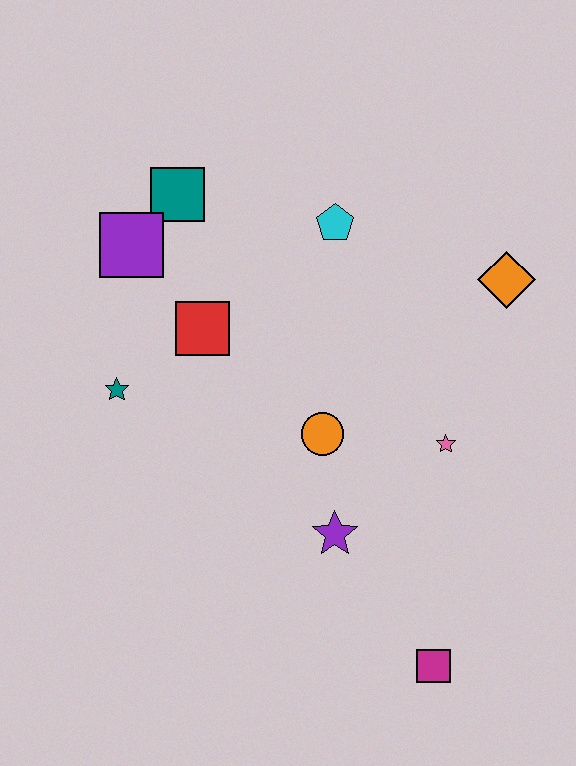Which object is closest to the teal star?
The red square is closest to the teal star.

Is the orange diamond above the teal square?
No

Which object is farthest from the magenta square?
The teal square is farthest from the magenta square.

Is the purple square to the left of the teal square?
Yes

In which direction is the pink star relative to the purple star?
The pink star is to the right of the purple star.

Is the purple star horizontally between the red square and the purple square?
No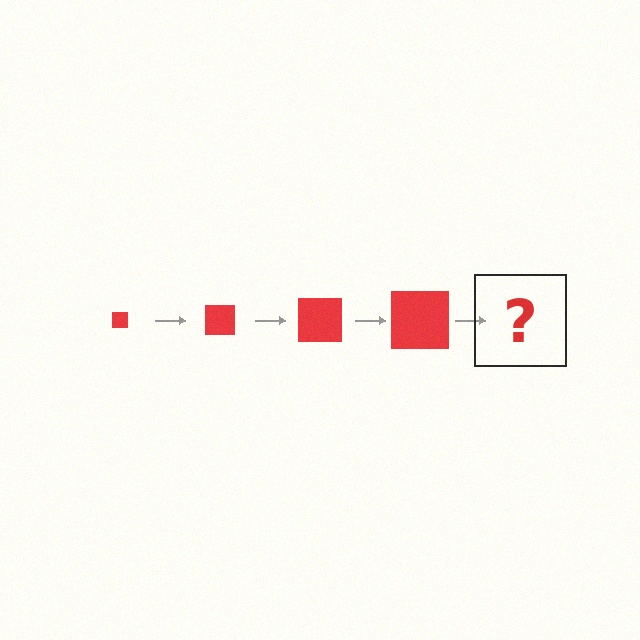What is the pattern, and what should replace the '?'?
The pattern is that the square gets progressively larger each step. The '?' should be a red square, larger than the previous one.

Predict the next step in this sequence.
The next step is a red square, larger than the previous one.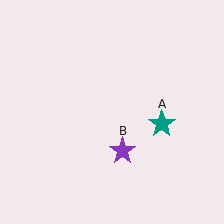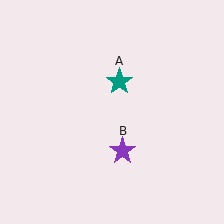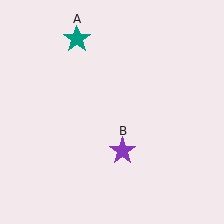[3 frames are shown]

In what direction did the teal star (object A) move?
The teal star (object A) moved up and to the left.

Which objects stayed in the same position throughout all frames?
Purple star (object B) remained stationary.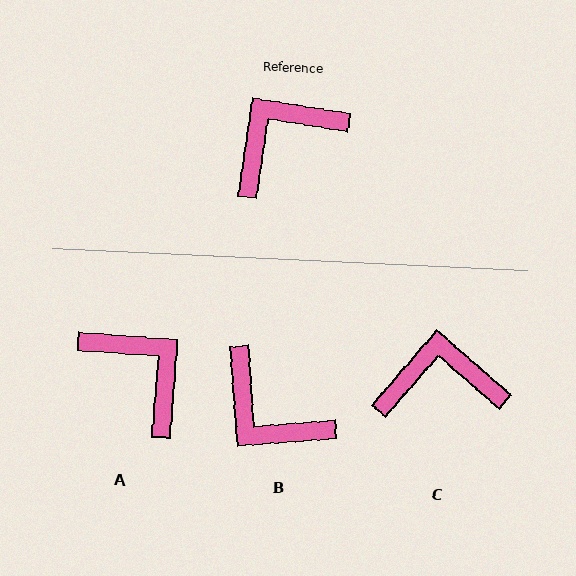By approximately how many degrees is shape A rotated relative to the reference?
Approximately 86 degrees clockwise.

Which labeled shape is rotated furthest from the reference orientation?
B, about 103 degrees away.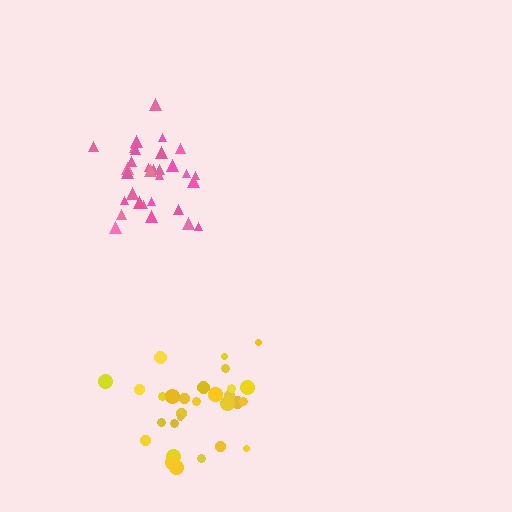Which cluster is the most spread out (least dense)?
Yellow.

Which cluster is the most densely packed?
Pink.